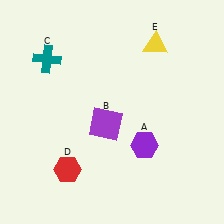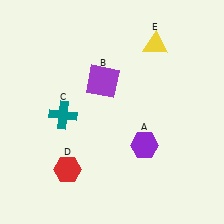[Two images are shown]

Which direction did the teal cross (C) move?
The teal cross (C) moved down.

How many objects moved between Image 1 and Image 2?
2 objects moved between the two images.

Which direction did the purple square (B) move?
The purple square (B) moved up.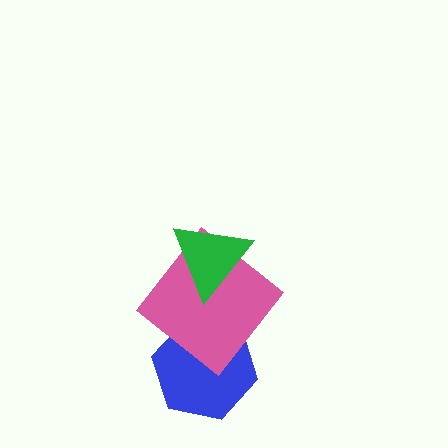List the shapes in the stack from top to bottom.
From top to bottom: the green triangle, the pink diamond, the blue hexagon.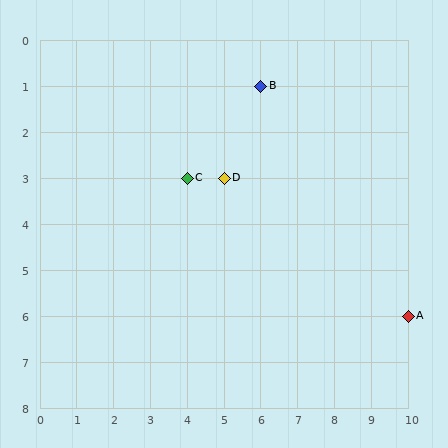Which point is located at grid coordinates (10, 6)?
Point A is at (10, 6).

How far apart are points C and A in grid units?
Points C and A are 6 columns and 3 rows apart (about 6.7 grid units diagonally).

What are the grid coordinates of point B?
Point B is at grid coordinates (6, 1).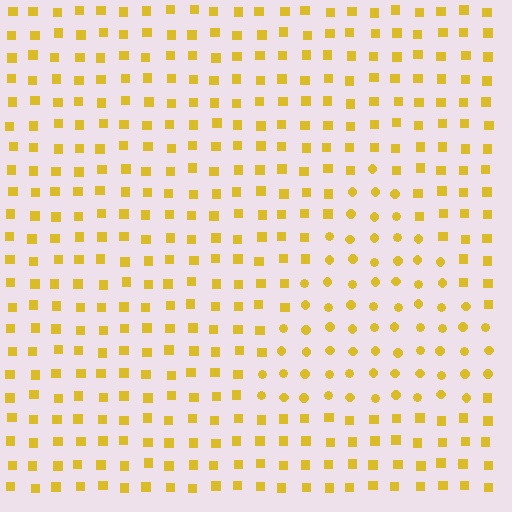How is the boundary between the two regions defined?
The boundary is defined by a change in element shape: circles inside vs. squares outside. All elements share the same color and spacing.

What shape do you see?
I see a triangle.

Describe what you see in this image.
The image is filled with small yellow elements arranged in a uniform grid. A triangle-shaped region contains circles, while the surrounding area contains squares. The boundary is defined purely by the change in element shape.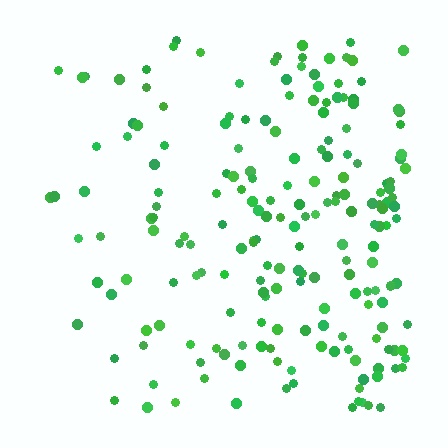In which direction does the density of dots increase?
From left to right, with the right side densest.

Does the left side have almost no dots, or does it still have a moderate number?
Still a moderate number, just noticeably fewer than the right.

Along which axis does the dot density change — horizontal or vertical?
Horizontal.